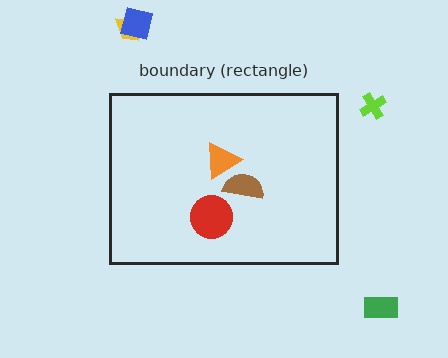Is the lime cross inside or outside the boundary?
Outside.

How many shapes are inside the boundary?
3 inside, 4 outside.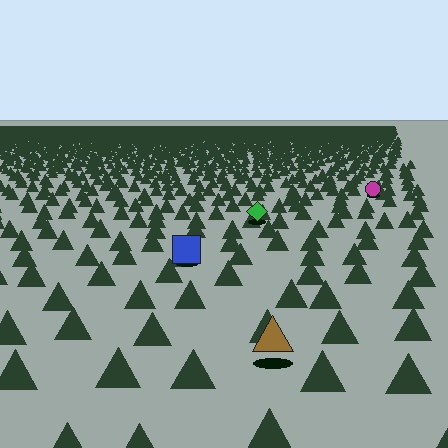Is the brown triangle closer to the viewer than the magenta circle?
Yes. The brown triangle is closer — you can tell from the texture gradient: the ground texture is coarser near it.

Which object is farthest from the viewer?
The magenta circle is farthest from the viewer. It appears smaller and the ground texture around it is denser.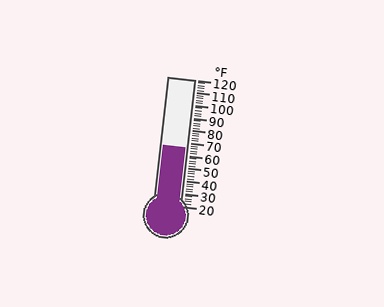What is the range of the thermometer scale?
The thermometer scale ranges from 20°F to 120°F.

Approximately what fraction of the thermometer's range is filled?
The thermometer is filled to approximately 45% of its range.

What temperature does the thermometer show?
The thermometer shows approximately 66°F.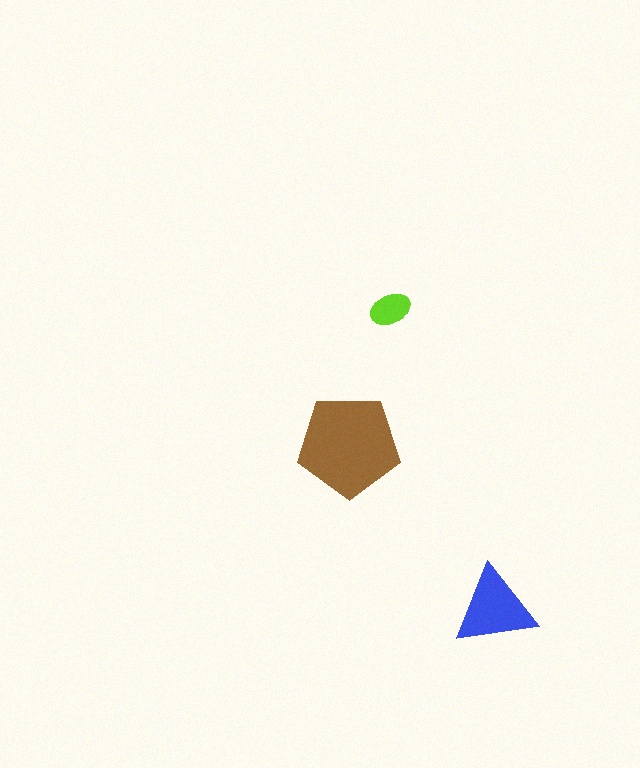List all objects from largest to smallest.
The brown pentagon, the blue triangle, the lime ellipse.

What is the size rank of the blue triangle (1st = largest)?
2nd.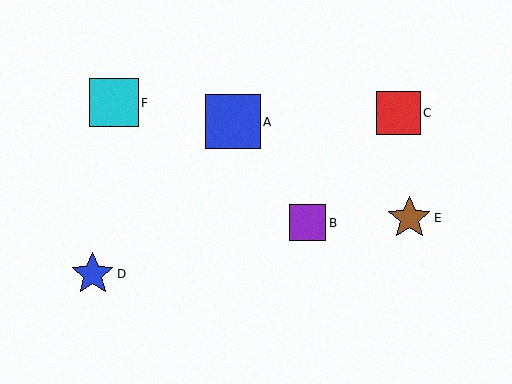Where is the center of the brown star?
The center of the brown star is at (409, 218).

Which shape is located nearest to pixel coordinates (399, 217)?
The brown star (labeled E) at (409, 218) is nearest to that location.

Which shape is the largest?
The blue square (labeled A) is the largest.